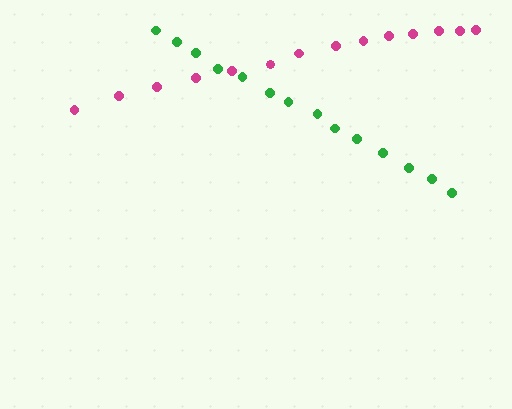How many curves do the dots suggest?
There are 2 distinct paths.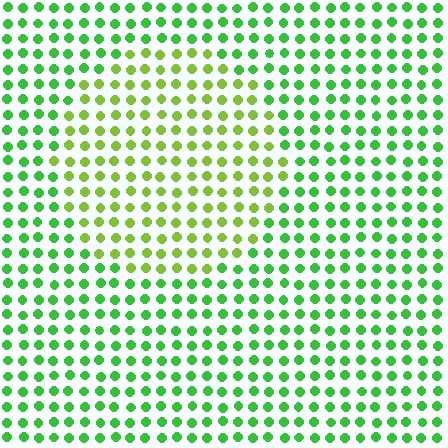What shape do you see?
I see a circle.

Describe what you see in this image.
The image is filled with small green elements in a uniform arrangement. A circle-shaped region is visible where the elements are tinted to a slightly different hue, forming a subtle color boundary.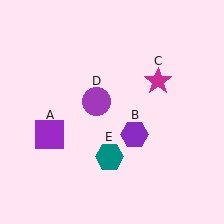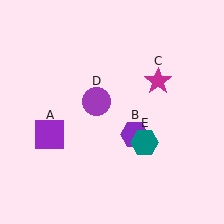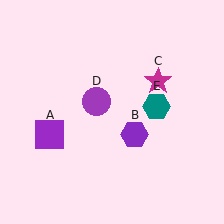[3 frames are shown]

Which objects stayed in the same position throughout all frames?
Purple square (object A) and purple hexagon (object B) and magenta star (object C) and purple circle (object D) remained stationary.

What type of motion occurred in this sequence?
The teal hexagon (object E) rotated counterclockwise around the center of the scene.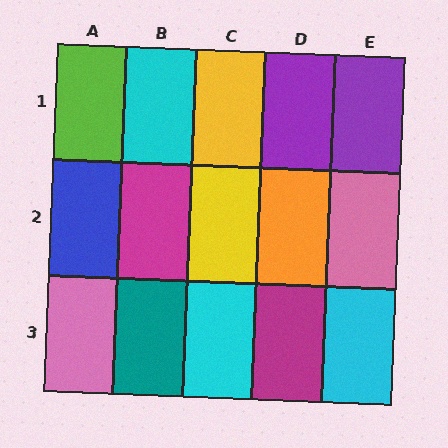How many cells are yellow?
2 cells are yellow.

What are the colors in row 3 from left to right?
Pink, teal, cyan, magenta, cyan.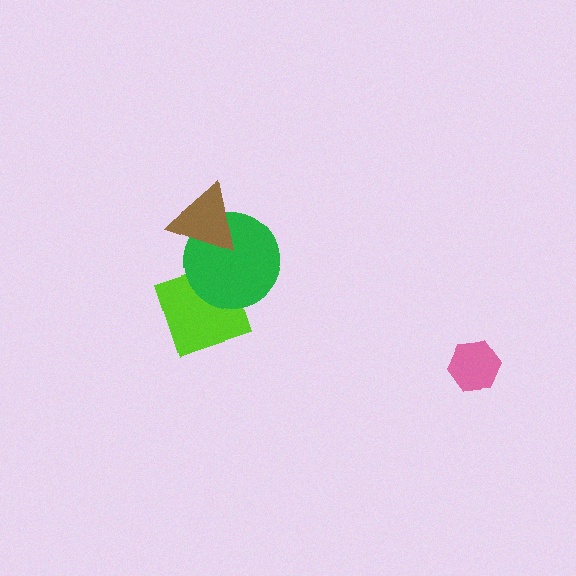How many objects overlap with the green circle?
2 objects overlap with the green circle.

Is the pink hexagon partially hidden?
No, no other shape covers it.